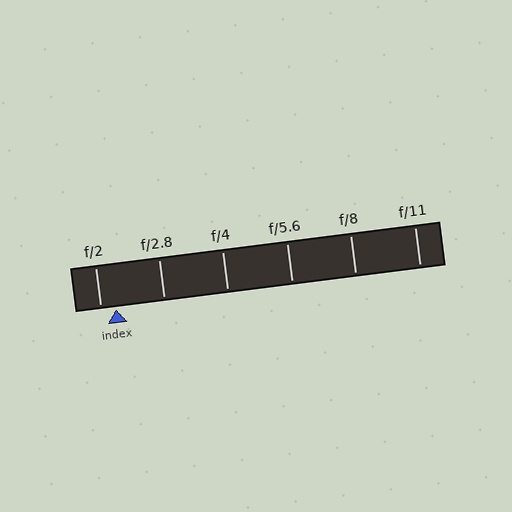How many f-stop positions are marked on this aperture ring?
There are 6 f-stop positions marked.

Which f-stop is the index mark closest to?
The index mark is closest to f/2.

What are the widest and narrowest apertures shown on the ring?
The widest aperture shown is f/2 and the narrowest is f/11.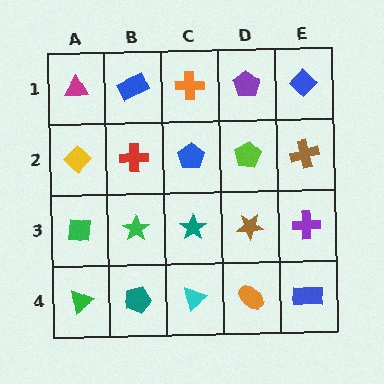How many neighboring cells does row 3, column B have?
4.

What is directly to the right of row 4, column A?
A teal pentagon.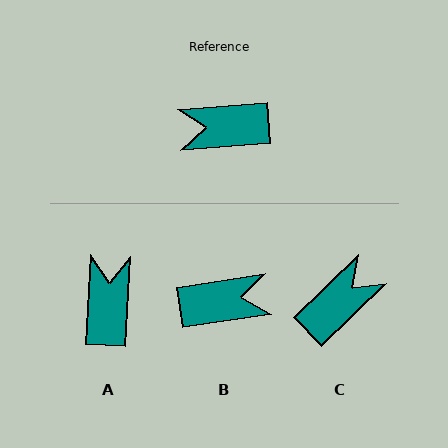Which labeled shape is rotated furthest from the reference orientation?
B, about 176 degrees away.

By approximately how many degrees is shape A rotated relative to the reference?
Approximately 97 degrees clockwise.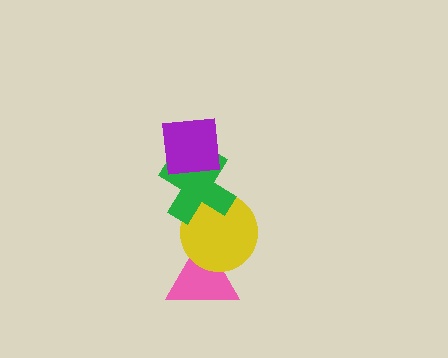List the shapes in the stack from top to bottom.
From top to bottom: the purple square, the green cross, the yellow circle, the pink triangle.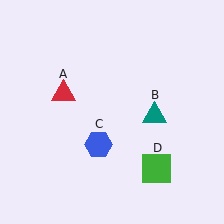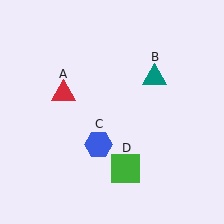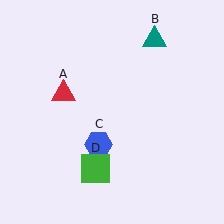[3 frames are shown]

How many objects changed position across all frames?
2 objects changed position: teal triangle (object B), green square (object D).